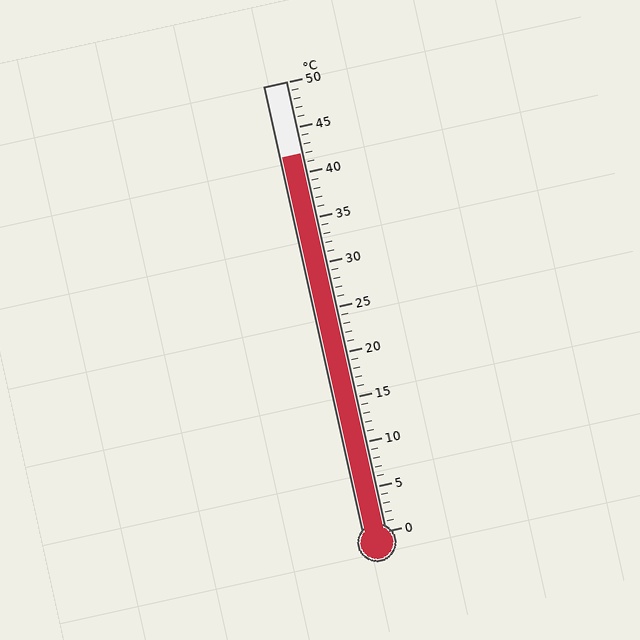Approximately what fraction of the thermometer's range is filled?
The thermometer is filled to approximately 85% of its range.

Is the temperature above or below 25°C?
The temperature is above 25°C.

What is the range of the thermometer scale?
The thermometer scale ranges from 0°C to 50°C.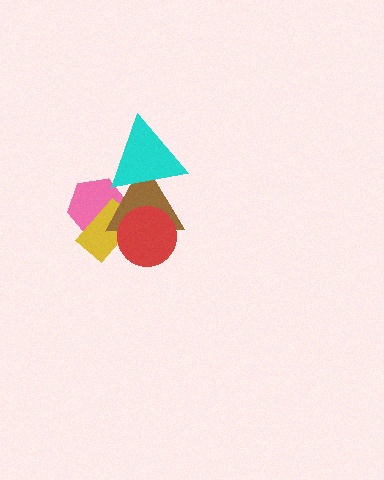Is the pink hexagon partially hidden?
Yes, it is partially covered by another shape.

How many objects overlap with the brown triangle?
4 objects overlap with the brown triangle.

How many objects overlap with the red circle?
2 objects overlap with the red circle.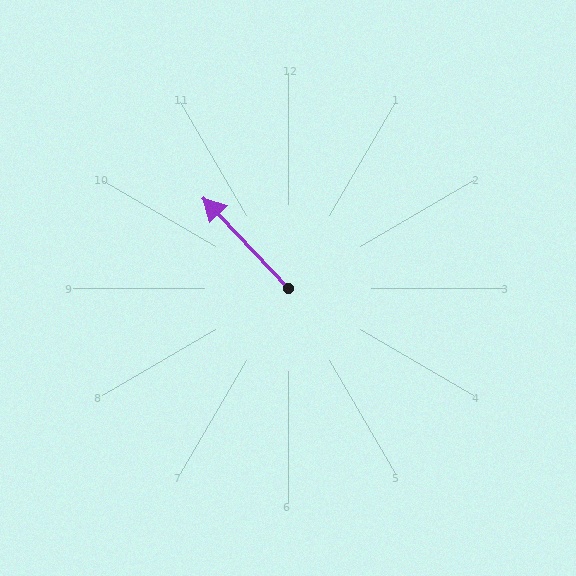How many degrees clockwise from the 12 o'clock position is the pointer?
Approximately 317 degrees.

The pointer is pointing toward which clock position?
Roughly 11 o'clock.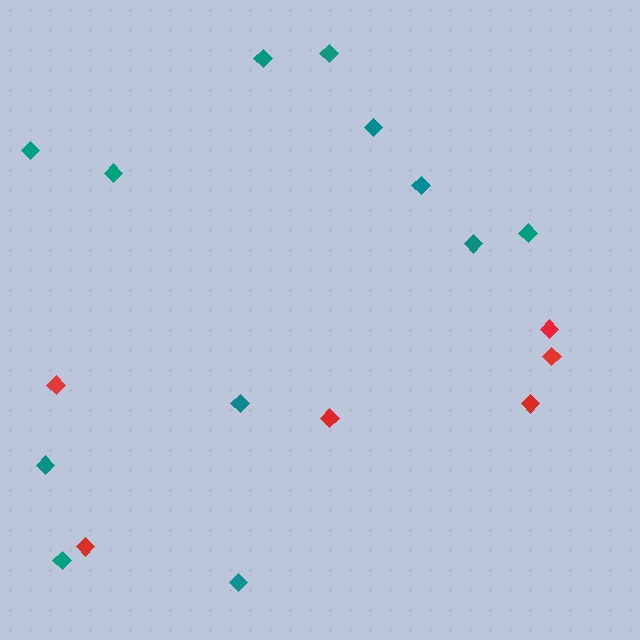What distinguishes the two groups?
There are 2 groups: one group of red diamonds (6) and one group of teal diamonds (12).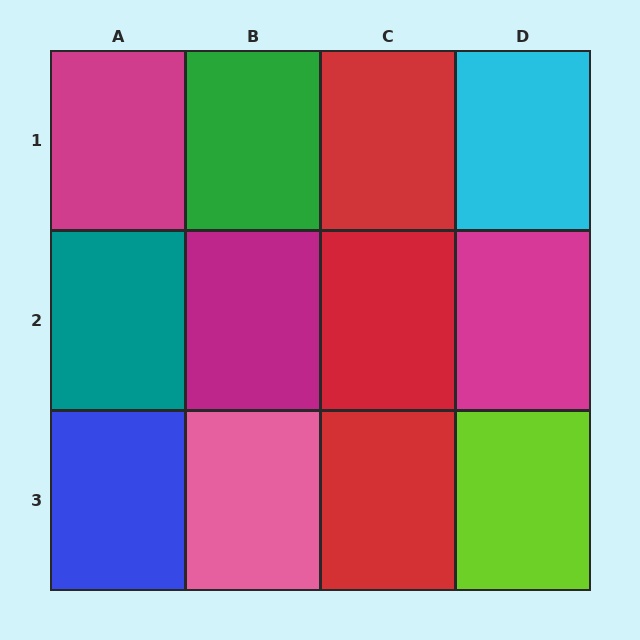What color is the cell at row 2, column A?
Teal.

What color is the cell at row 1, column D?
Cyan.